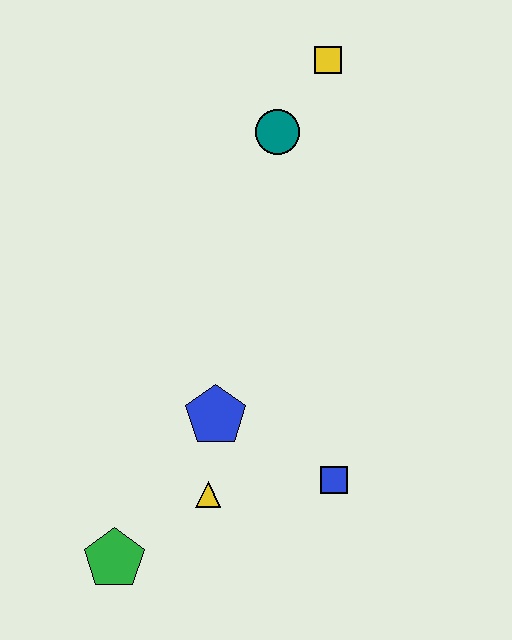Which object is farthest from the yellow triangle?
The yellow square is farthest from the yellow triangle.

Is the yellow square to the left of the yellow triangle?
No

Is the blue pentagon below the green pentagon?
No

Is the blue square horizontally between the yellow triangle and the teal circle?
No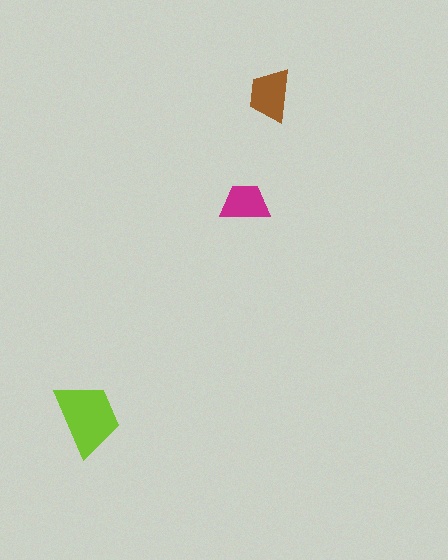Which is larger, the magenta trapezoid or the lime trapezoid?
The lime one.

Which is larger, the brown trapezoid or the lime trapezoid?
The lime one.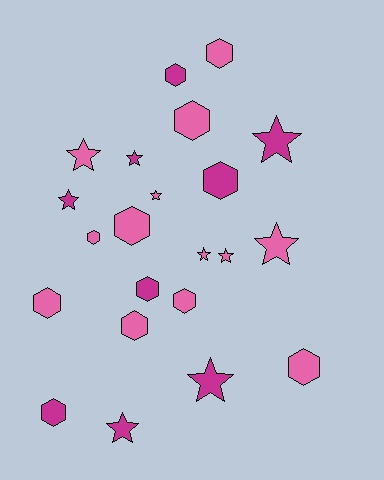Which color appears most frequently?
Pink, with 13 objects.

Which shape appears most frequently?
Hexagon, with 12 objects.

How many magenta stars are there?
There are 5 magenta stars.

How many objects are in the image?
There are 22 objects.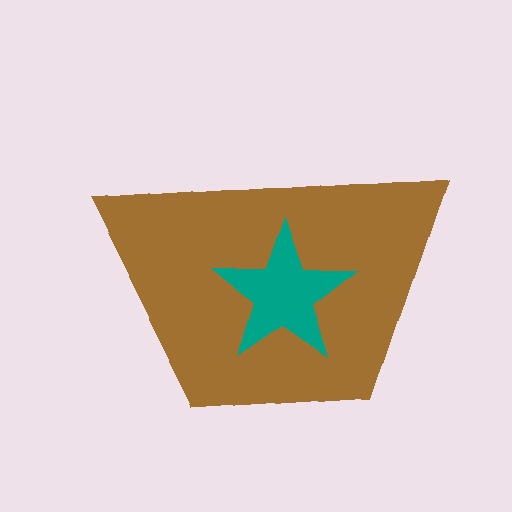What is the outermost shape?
The brown trapezoid.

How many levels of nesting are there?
2.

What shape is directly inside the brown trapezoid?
The teal star.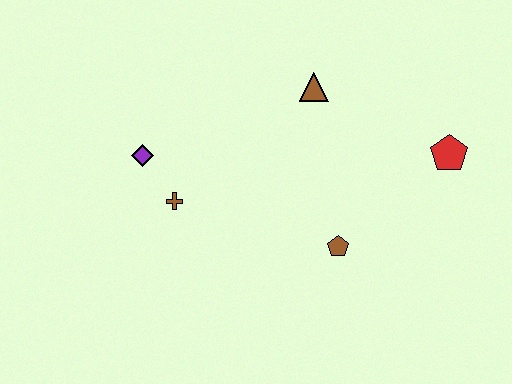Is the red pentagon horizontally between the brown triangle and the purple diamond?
No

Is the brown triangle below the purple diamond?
No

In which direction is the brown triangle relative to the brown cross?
The brown triangle is to the right of the brown cross.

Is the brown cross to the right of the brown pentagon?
No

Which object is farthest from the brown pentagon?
The purple diamond is farthest from the brown pentagon.